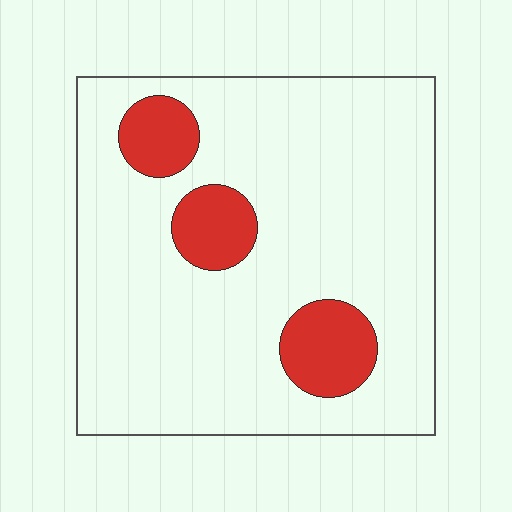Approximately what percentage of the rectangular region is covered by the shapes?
Approximately 15%.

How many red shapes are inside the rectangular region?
3.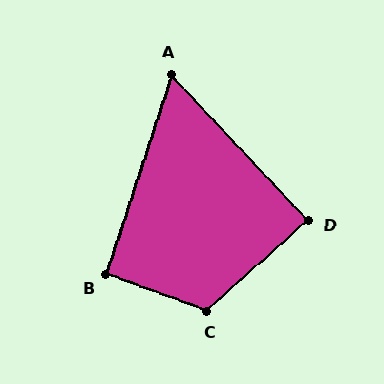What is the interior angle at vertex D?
Approximately 89 degrees (approximately right).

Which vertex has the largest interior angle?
C, at approximately 118 degrees.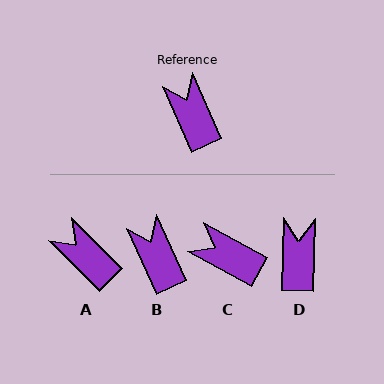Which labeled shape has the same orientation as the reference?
B.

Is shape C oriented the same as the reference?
No, it is off by about 37 degrees.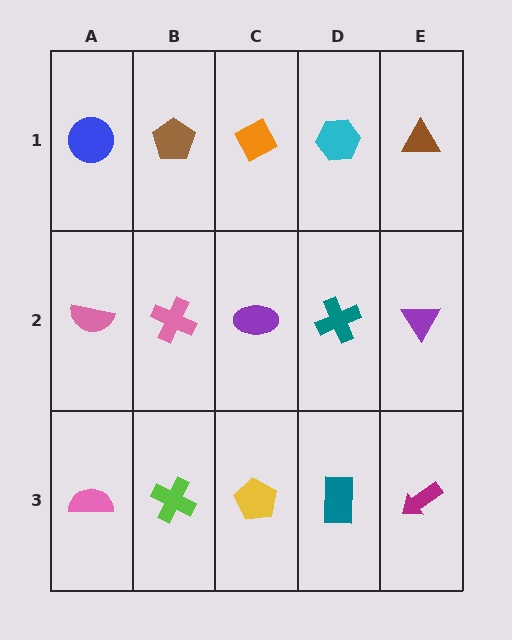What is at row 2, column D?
A teal cross.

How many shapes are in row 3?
5 shapes.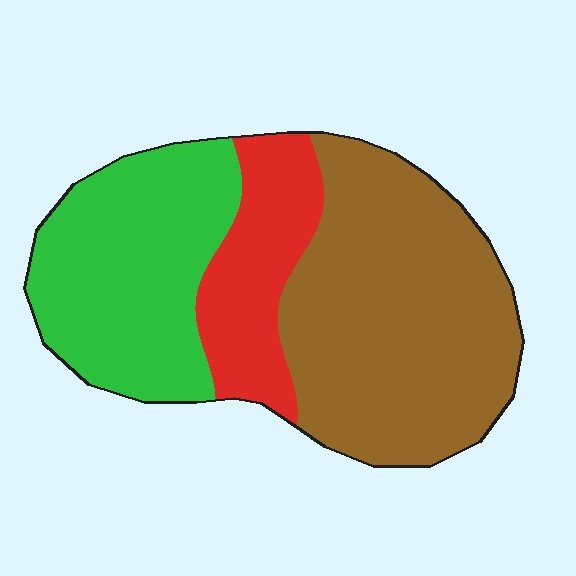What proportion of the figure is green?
Green covers around 35% of the figure.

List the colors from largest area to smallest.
From largest to smallest: brown, green, red.